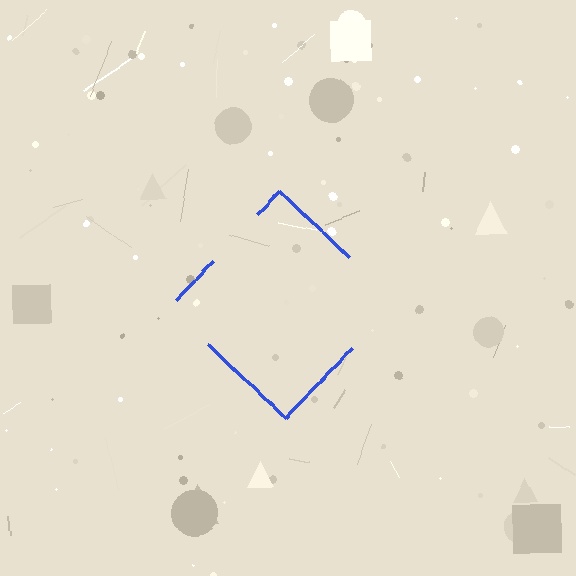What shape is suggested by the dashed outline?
The dashed outline suggests a diamond.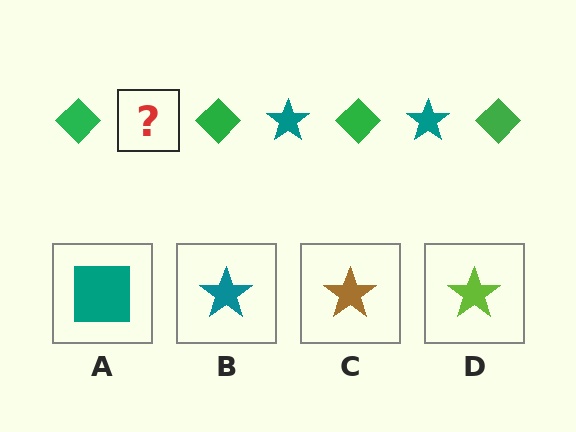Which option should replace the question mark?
Option B.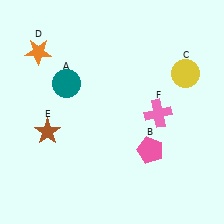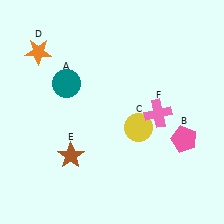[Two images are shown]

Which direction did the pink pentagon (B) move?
The pink pentagon (B) moved right.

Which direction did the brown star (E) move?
The brown star (E) moved down.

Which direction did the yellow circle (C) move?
The yellow circle (C) moved down.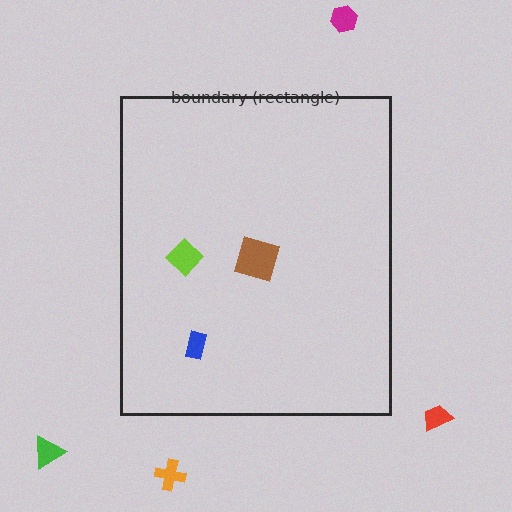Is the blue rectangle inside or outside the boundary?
Inside.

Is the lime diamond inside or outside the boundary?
Inside.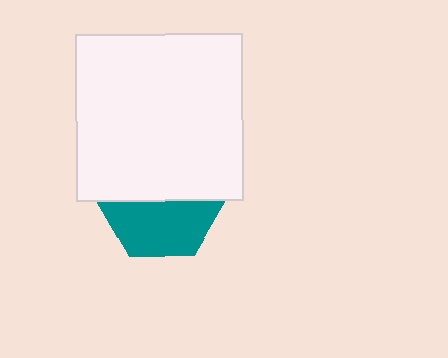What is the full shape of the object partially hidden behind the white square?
The partially hidden object is a teal hexagon.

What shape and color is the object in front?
The object in front is a white square.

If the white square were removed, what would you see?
You would see the complete teal hexagon.